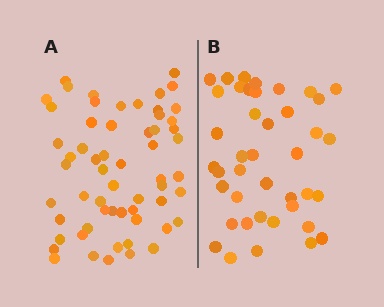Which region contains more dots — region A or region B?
Region A (the left region) has more dots.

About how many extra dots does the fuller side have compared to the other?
Region A has approximately 20 more dots than region B.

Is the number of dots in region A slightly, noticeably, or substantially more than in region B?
Region A has noticeably more, but not dramatically so. The ratio is roughly 1.4 to 1.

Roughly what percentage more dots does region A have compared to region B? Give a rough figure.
About 45% more.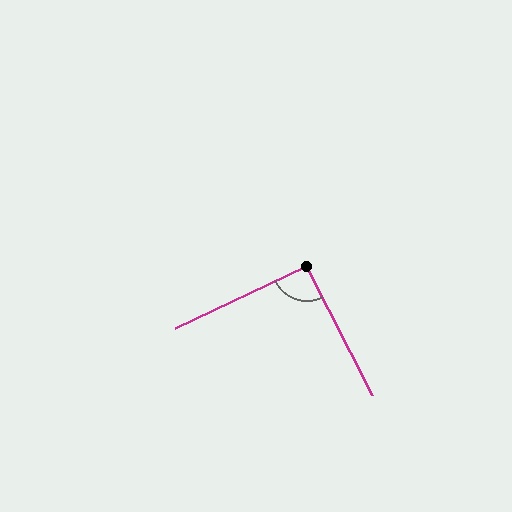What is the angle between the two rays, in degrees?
Approximately 92 degrees.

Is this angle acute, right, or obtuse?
It is approximately a right angle.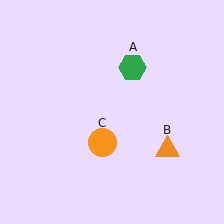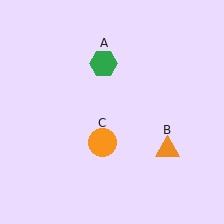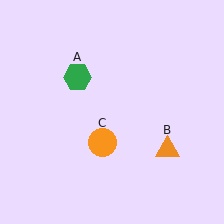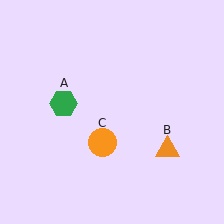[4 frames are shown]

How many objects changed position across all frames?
1 object changed position: green hexagon (object A).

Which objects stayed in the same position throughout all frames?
Orange triangle (object B) and orange circle (object C) remained stationary.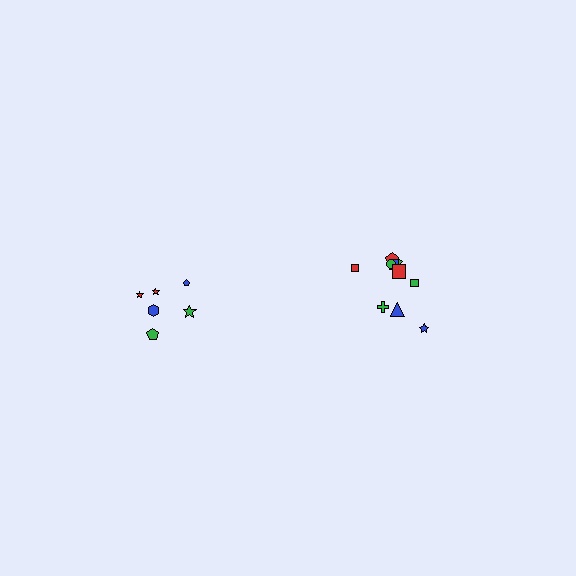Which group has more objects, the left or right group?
The right group.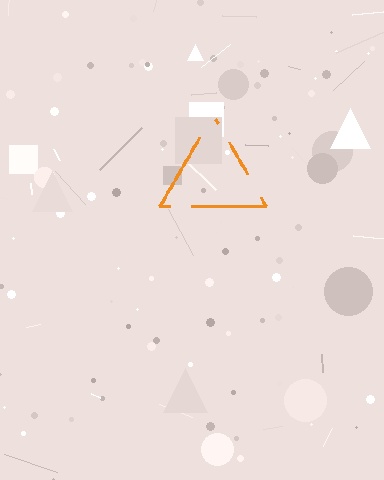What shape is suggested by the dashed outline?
The dashed outline suggests a triangle.